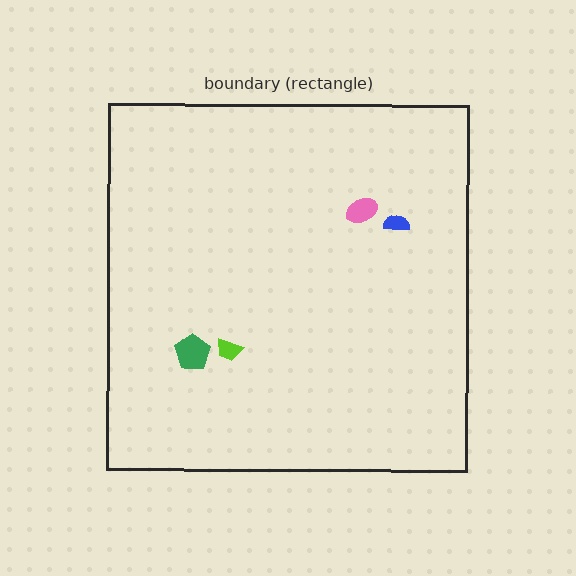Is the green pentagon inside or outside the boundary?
Inside.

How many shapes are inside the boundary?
4 inside, 0 outside.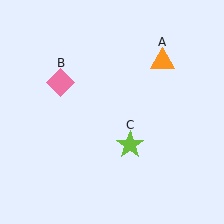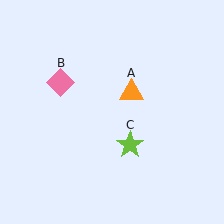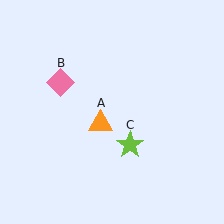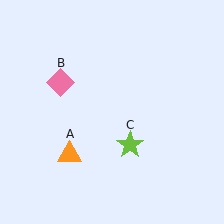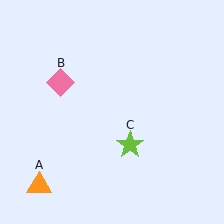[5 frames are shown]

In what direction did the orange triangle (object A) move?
The orange triangle (object A) moved down and to the left.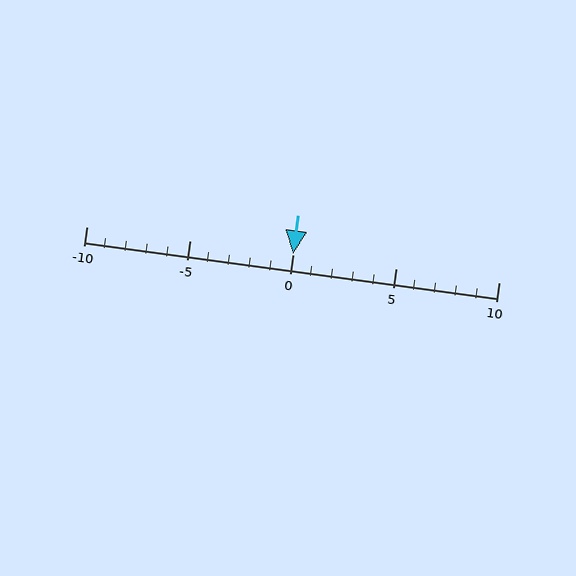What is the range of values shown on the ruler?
The ruler shows values from -10 to 10.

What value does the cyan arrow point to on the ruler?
The cyan arrow points to approximately 0.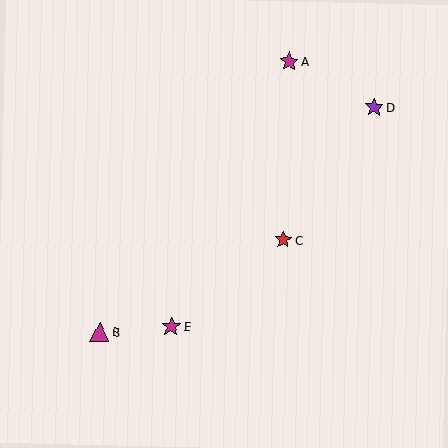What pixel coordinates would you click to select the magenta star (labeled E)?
Click at (171, 326) to select the magenta star E.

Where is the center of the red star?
The center of the red star is at (283, 240).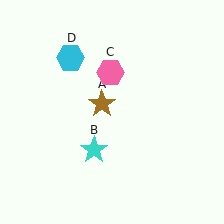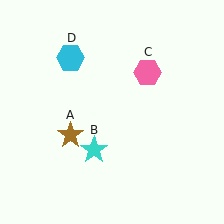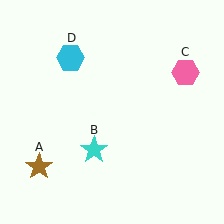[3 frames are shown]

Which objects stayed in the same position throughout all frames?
Cyan star (object B) and cyan hexagon (object D) remained stationary.